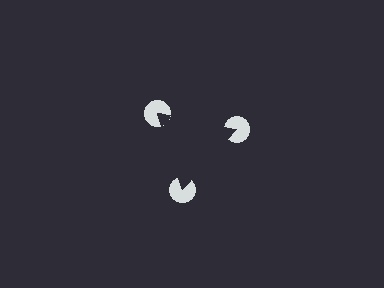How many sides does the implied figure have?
3 sides.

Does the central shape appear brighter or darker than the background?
It typically appears slightly darker than the background, even though no actual brightness change is drawn.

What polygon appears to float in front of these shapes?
An illusory triangle — its edges are inferred from the aligned wedge cuts in the pac-man discs, not physically drawn.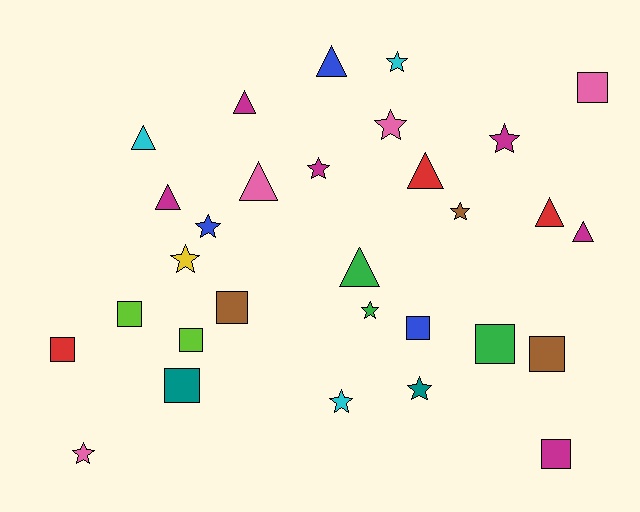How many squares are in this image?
There are 10 squares.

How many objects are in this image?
There are 30 objects.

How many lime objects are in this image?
There are 2 lime objects.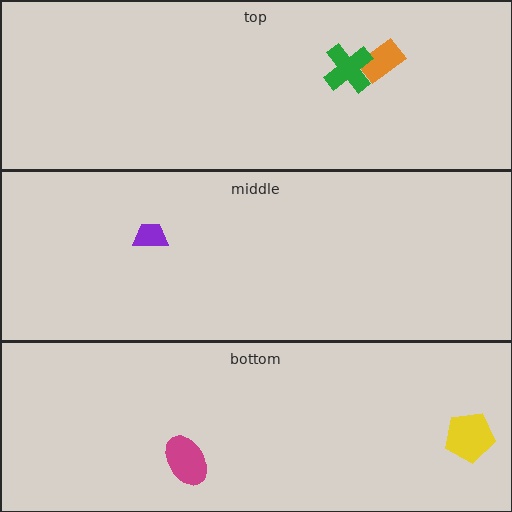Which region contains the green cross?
The top region.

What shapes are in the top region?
The orange rectangle, the green cross.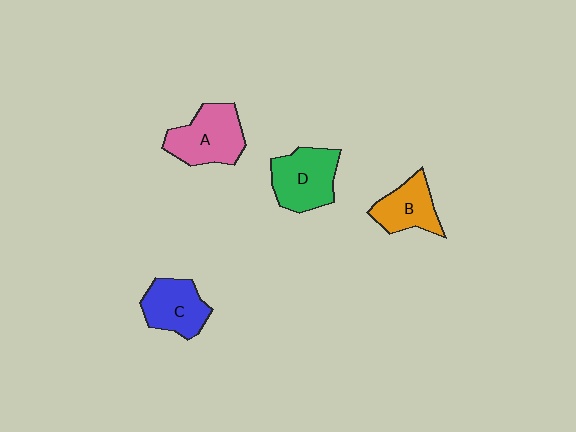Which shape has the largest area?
Shape A (pink).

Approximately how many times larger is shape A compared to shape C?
Approximately 1.2 times.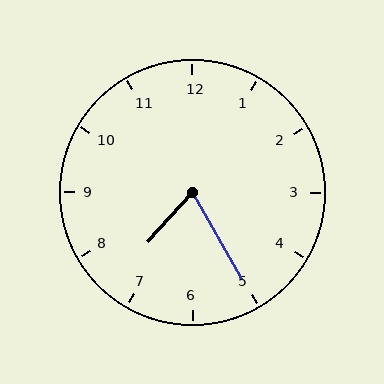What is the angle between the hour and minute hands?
Approximately 72 degrees.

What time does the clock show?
7:25.